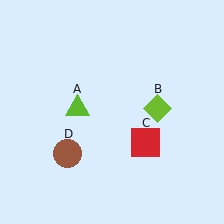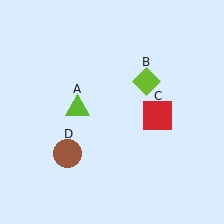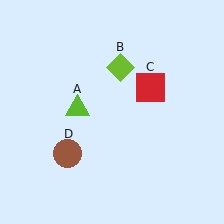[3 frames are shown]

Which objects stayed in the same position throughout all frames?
Lime triangle (object A) and brown circle (object D) remained stationary.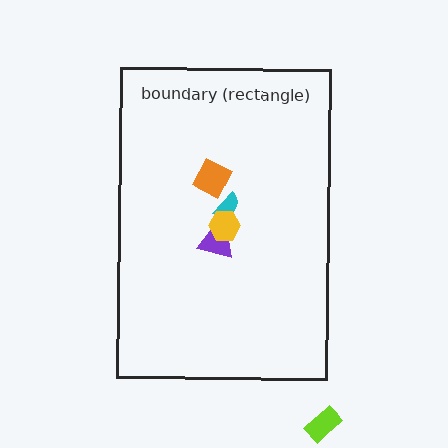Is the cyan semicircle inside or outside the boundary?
Inside.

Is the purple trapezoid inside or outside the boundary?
Inside.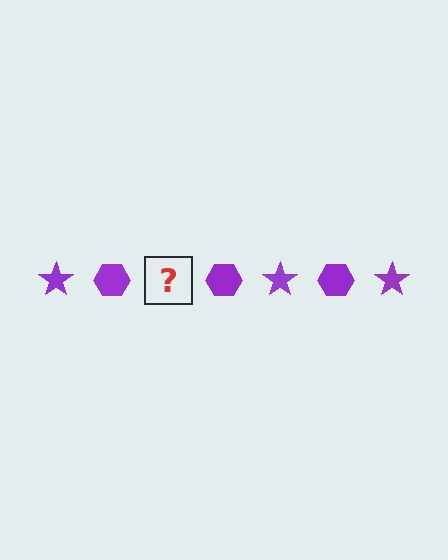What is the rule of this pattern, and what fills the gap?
The rule is that the pattern cycles through star, hexagon shapes in purple. The gap should be filled with a purple star.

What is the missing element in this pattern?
The missing element is a purple star.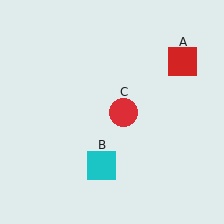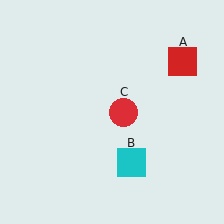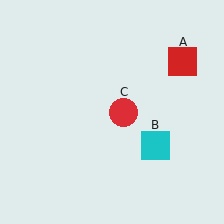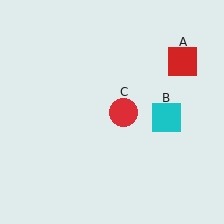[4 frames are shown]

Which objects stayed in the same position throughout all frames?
Red square (object A) and red circle (object C) remained stationary.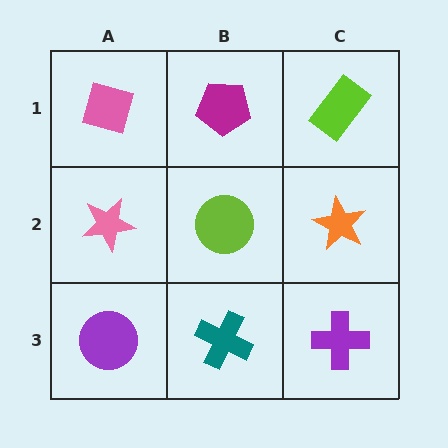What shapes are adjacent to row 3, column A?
A pink star (row 2, column A), a teal cross (row 3, column B).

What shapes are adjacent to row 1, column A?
A pink star (row 2, column A), a magenta pentagon (row 1, column B).